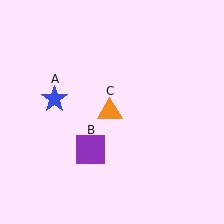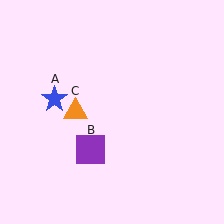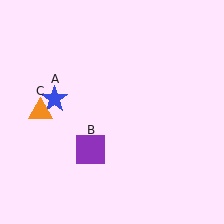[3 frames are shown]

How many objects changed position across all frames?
1 object changed position: orange triangle (object C).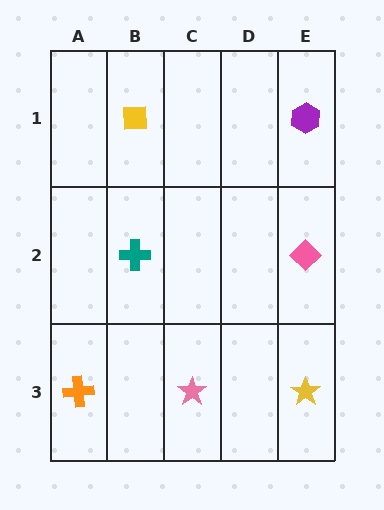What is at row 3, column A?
An orange cross.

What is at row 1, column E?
A purple hexagon.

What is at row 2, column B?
A teal cross.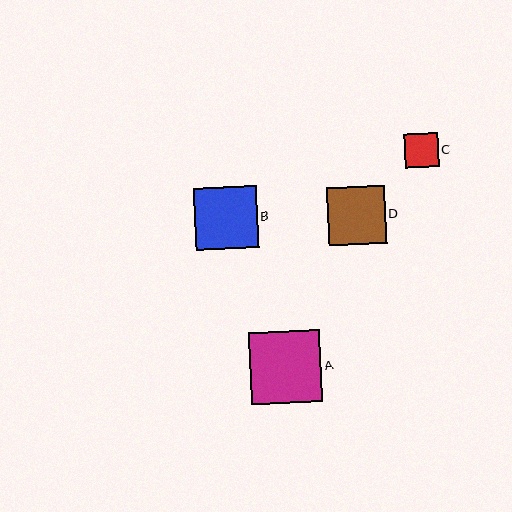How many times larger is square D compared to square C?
Square D is approximately 1.7 times the size of square C.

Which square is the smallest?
Square C is the smallest with a size of approximately 34 pixels.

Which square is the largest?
Square A is the largest with a size of approximately 71 pixels.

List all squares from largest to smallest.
From largest to smallest: A, B, D, C.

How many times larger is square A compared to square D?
Square A is approximately 1.2 times the size of square D.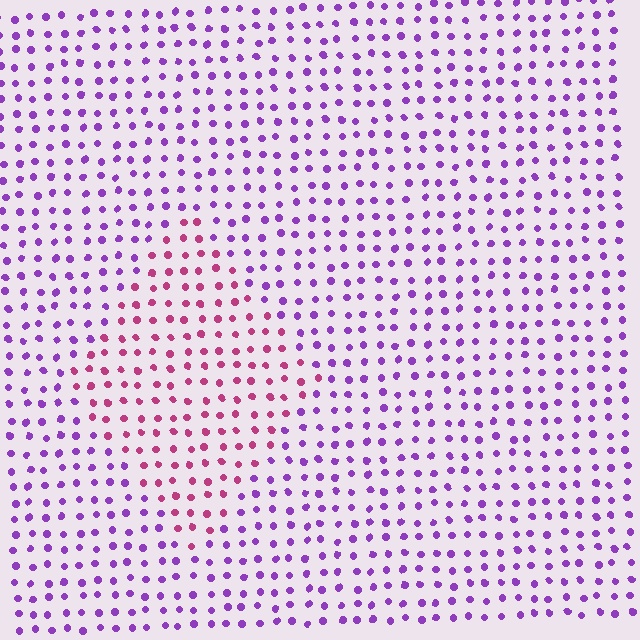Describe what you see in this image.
The image is filled with small purple elements in a uniform arrangement. A diamond-shaped region is visible where the elements are tinted to a slightly different hue, forming a subtle color boundary.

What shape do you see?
I see a diamond.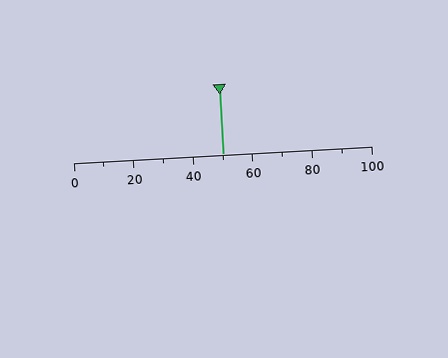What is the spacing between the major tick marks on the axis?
The major ticks are spaced 20 apart.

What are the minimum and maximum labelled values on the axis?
The axis runs from 0 to 100.